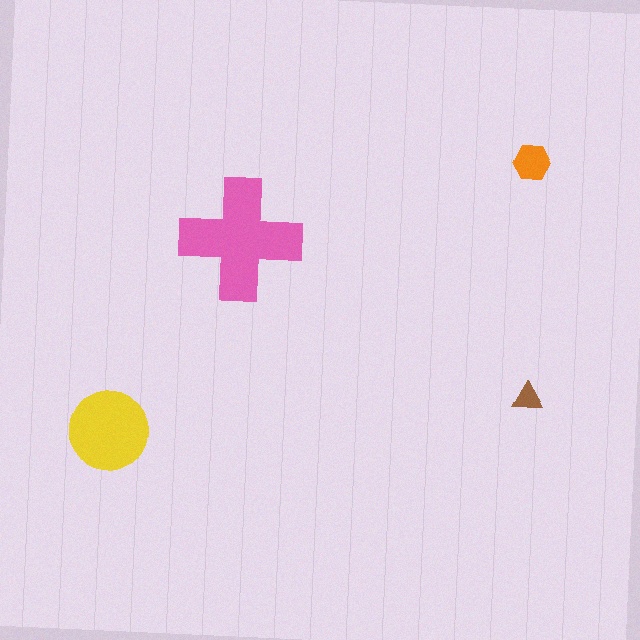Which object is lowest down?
The yellow circle is bottommost.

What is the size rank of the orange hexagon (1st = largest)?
3rd.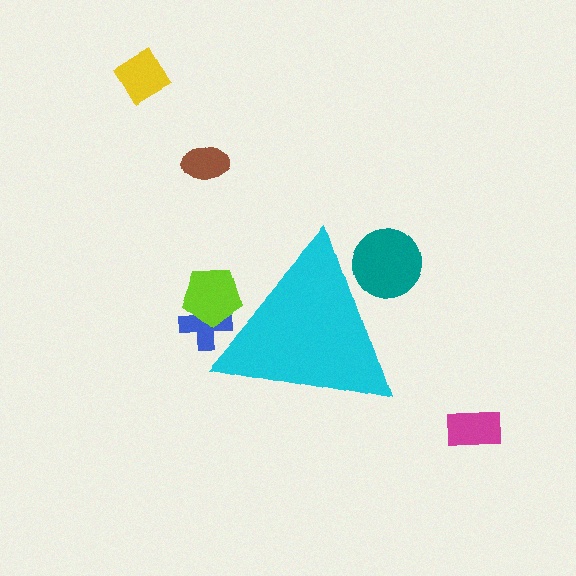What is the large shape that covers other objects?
A cyan triangle.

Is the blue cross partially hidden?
Yes, the blue cross is partially hidden behind the cyan triangle.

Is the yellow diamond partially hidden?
No, the yellow diamond is fully visible.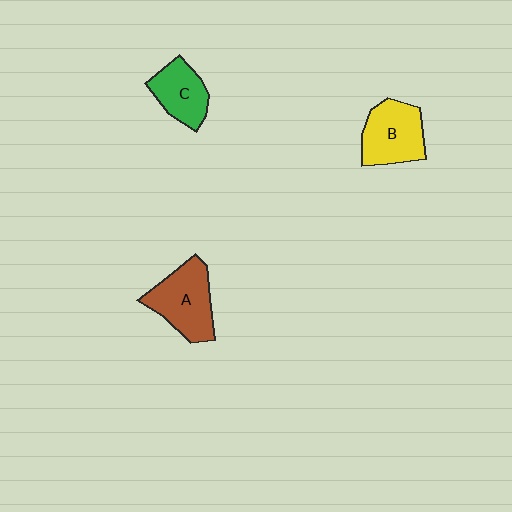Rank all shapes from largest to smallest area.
From largest to smallest: A (brown), B (yellow), C (green).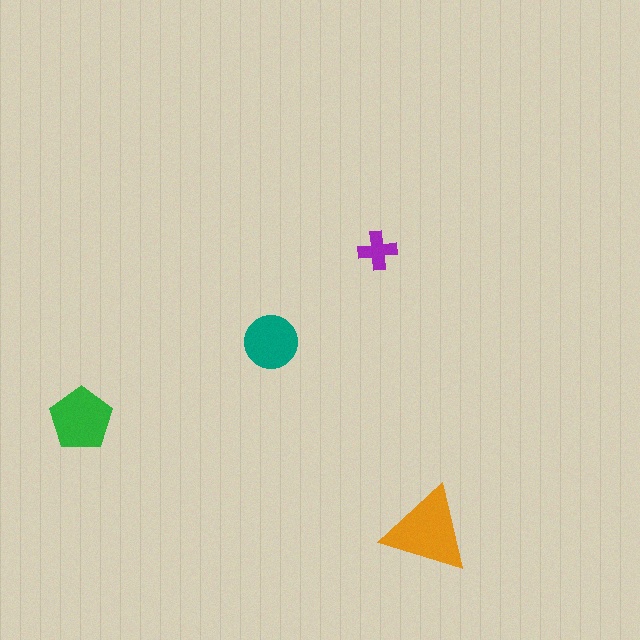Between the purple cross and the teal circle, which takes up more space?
The teal circle.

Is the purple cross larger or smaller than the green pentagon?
Smaller.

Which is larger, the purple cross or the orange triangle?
The orange triangle.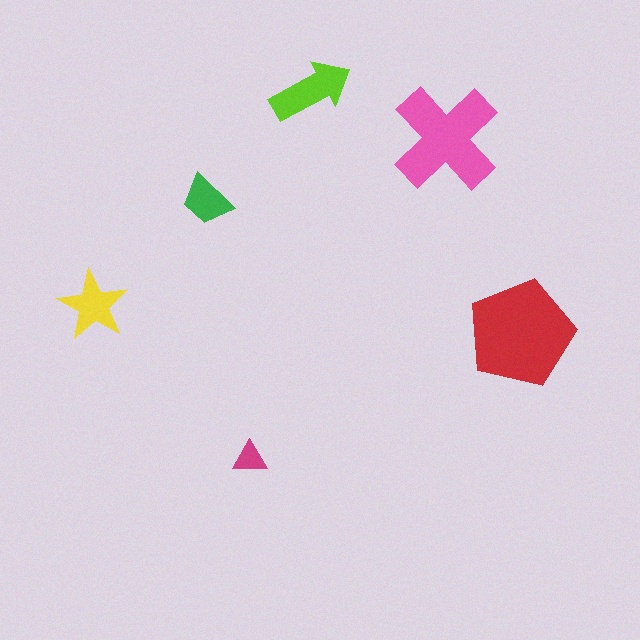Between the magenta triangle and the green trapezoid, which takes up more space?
The green trapezoid.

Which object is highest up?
The lime arrow is topmost.